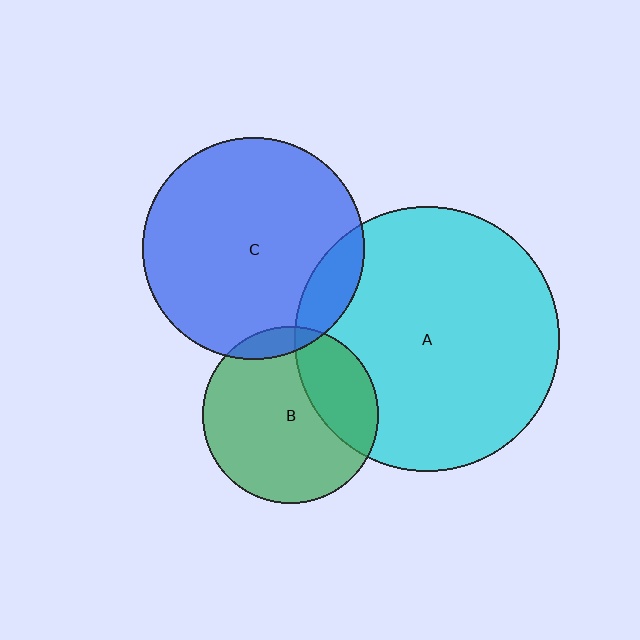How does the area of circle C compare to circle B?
Approximately 1.6 times.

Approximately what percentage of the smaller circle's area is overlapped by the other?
Approximately 30%.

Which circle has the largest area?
Circle A (cyan).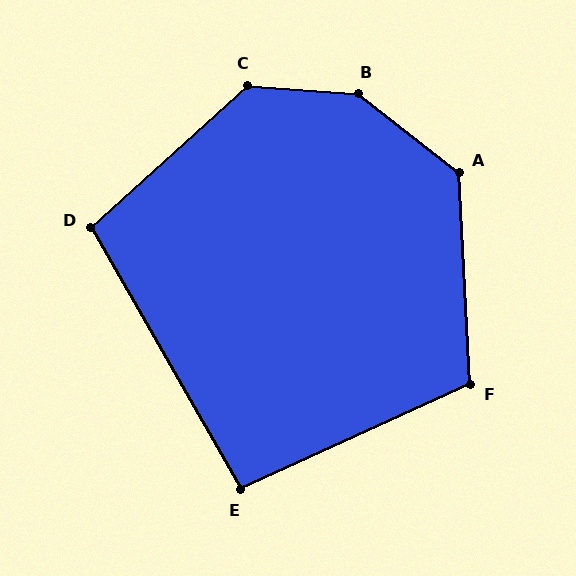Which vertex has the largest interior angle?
B, at approximately 146 degrees.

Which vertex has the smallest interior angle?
E, at approximately 95 degrees.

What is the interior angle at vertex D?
Approximately 102 degrees (obtuse).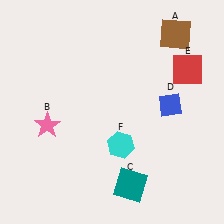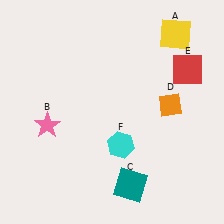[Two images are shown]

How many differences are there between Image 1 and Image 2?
There are 2 differences between the two images.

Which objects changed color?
A changed from brown to yellow. D changed from blue to orange.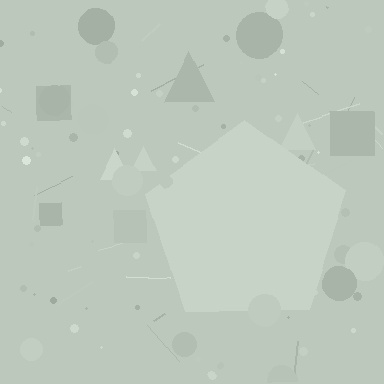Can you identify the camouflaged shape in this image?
The camouflaged shape is a pentagon.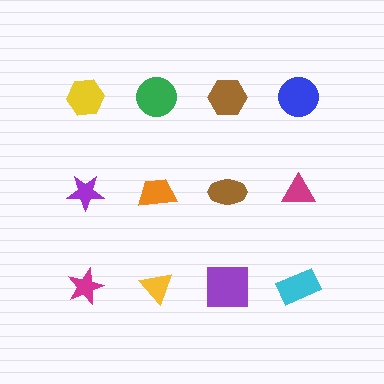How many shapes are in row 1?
4 shapes.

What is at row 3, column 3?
A purple square.